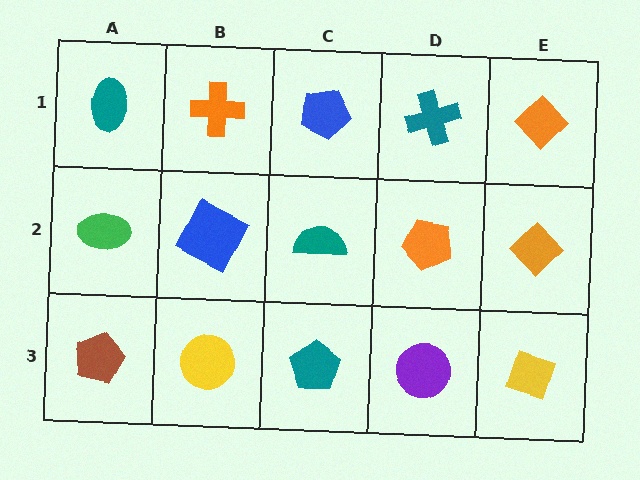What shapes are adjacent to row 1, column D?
An orange pentagon (row 2, column D), a blue pentagon (row 1, column C), an orange diamond (row 1, column E).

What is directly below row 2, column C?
A teal pentagon.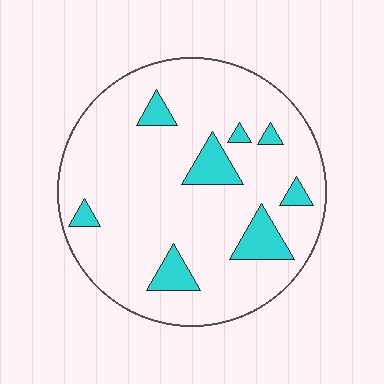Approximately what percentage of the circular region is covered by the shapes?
Approximately 15%.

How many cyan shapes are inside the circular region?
8.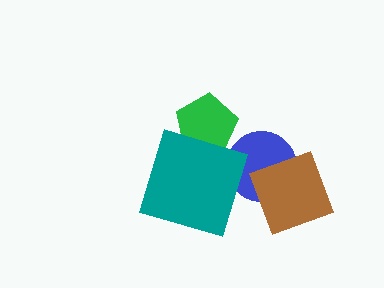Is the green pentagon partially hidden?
Yes, it is partially covered by another shape.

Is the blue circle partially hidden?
Yes, it is partially covered by another shape.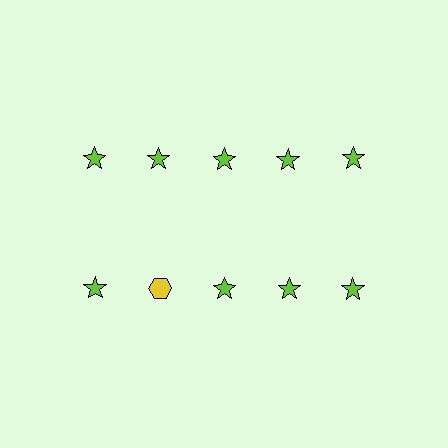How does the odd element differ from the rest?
It differs in both color (yellow instead of lime) and shape (hexagon instead of star).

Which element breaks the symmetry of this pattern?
The yellow hexagon in the second row, second from left column breaks the symmetry. All other shapes are lime stars.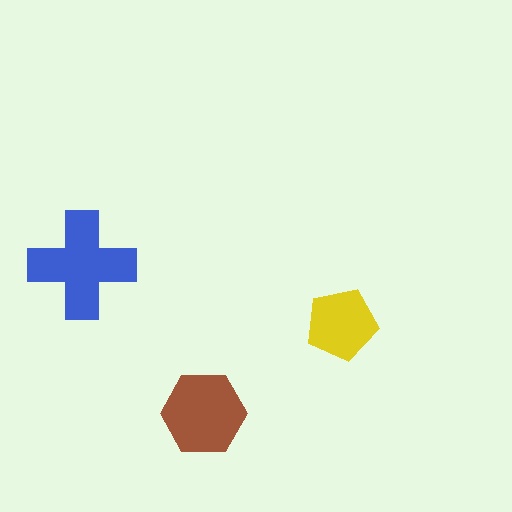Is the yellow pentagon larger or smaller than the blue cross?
Smaller.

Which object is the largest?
The blue cross.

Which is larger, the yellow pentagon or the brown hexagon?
The brown hexagon.